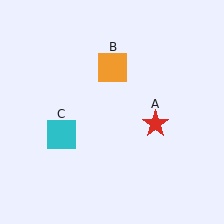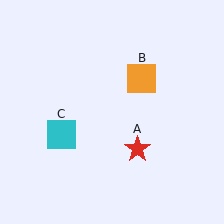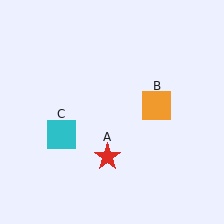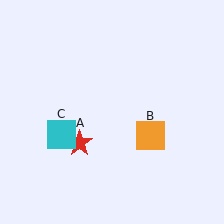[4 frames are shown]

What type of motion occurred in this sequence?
The red star (object A), orange square (object B) rotated clockwise around the center of the scene.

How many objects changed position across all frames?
2 objects changed position: red star (object A), orange square (object B).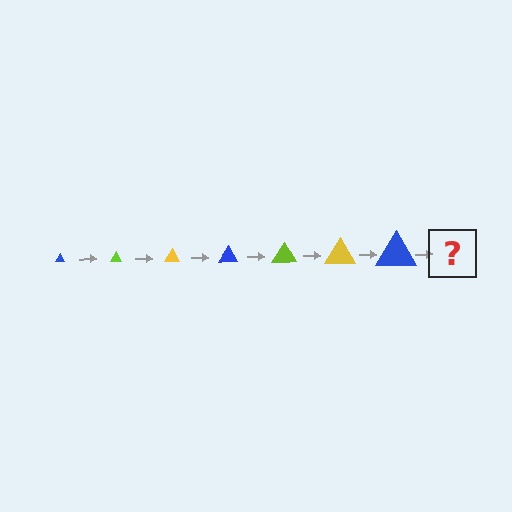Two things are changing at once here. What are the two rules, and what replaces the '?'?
The two rules are that the triangle grows larger each step and the color cycles through blue, lime, and yellow. The '?' should be a lime triangle, larger than the previous one.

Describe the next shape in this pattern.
It should be a lime triangle, larger than the previous one.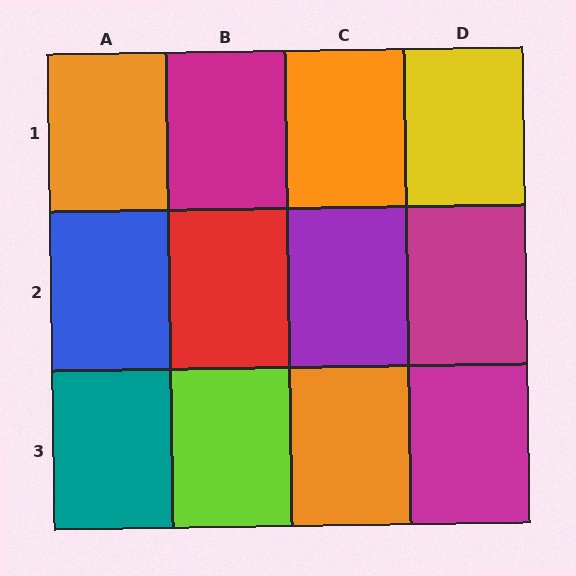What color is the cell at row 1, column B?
Magenta.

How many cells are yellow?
1 cell is yellow.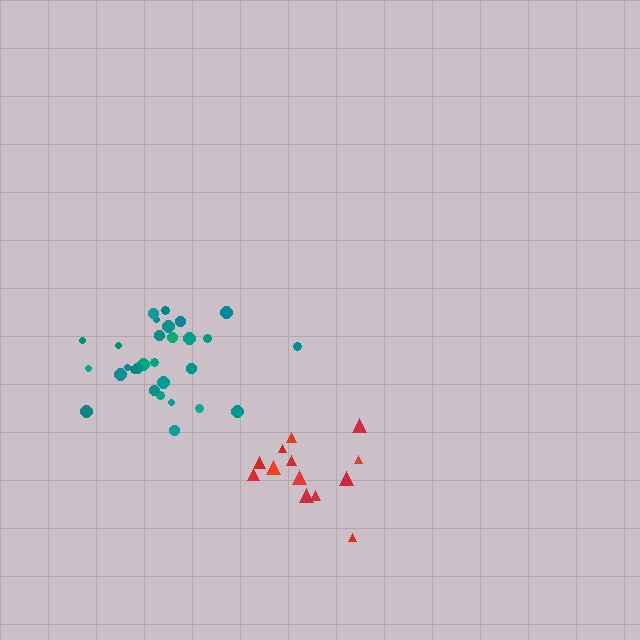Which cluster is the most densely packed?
Teal.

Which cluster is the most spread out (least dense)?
Red.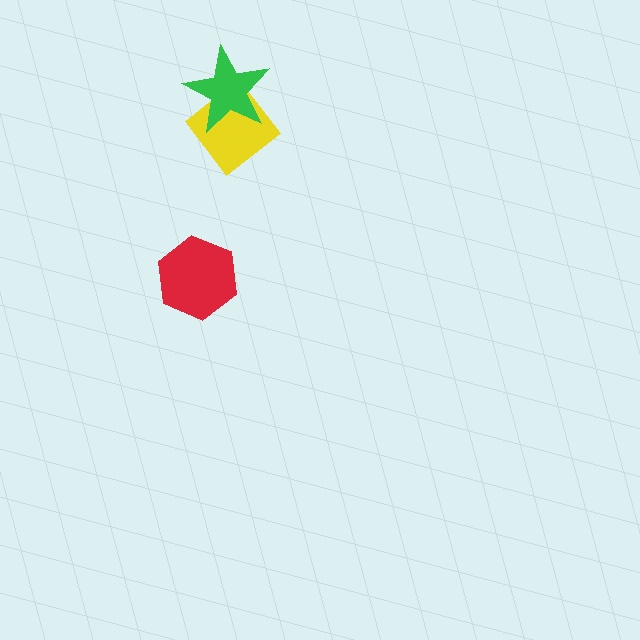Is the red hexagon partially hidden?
No, no other shape covers it.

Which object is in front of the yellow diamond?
The green star is in front of the yellow diamond.